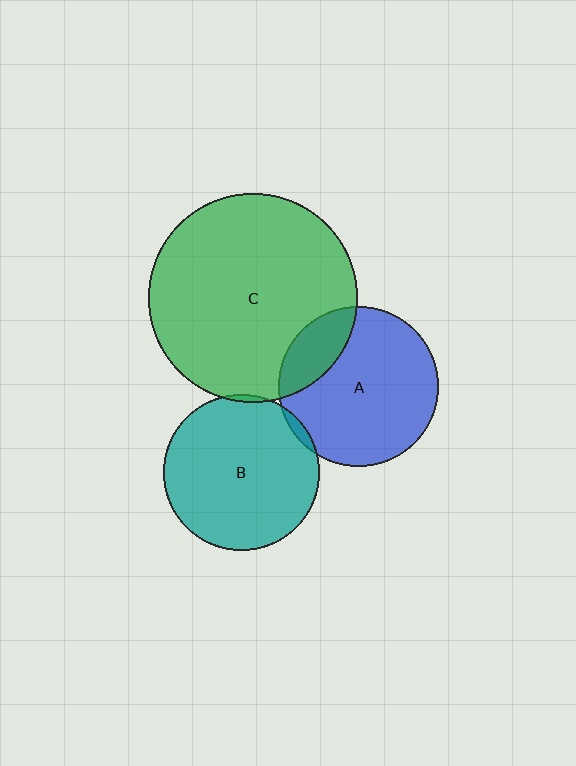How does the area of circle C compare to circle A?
Approximately 1.7 times.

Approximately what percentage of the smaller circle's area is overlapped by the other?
Approximately 20%.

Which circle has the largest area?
Circle C (green).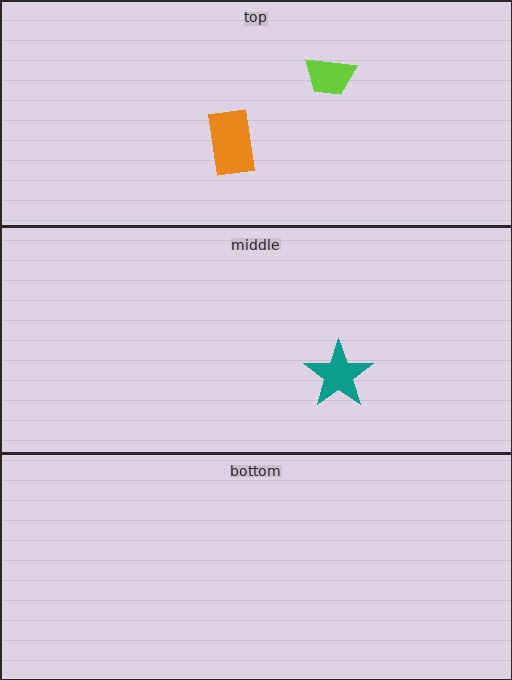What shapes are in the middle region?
The teal star.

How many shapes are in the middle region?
1.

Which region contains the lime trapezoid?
The top region.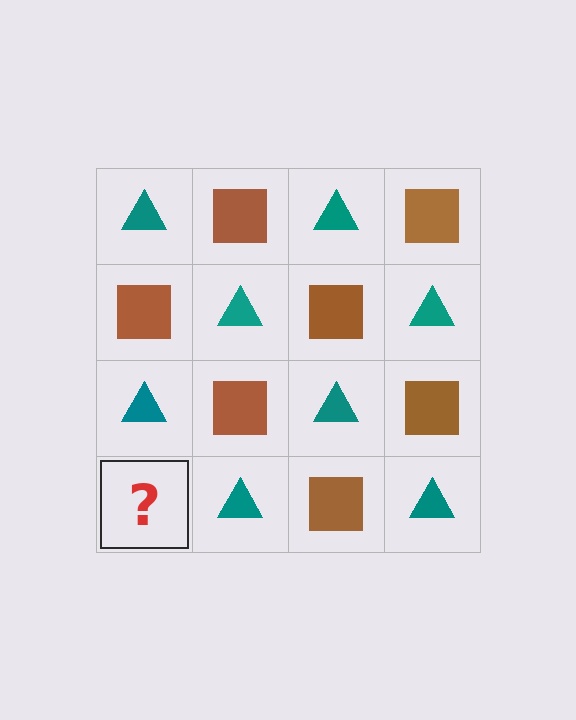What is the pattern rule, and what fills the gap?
The rule is that it alternates teal triangle and brown square in a checkerboard pattern. The gap should be filled with a brown square.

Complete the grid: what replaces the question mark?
The question mark should be replaced with a brown square.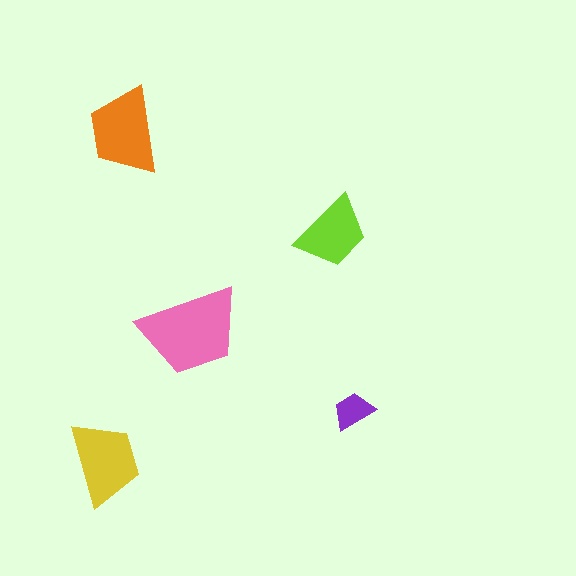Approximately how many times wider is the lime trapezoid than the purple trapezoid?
About 2 times wider.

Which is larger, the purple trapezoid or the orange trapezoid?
The orange one.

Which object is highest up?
The orange trapezoid is topmost.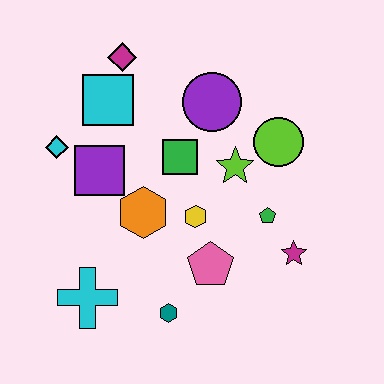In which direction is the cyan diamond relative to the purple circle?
The cyan diamond is to the left of the purple circle.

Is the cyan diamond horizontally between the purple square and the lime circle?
No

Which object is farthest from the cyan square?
The magenta star is farthest from the cyan square.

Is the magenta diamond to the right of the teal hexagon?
No